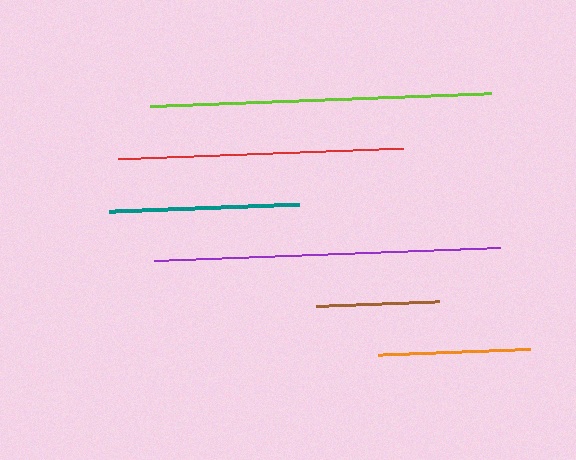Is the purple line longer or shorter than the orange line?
The purple line is longer than the orange line.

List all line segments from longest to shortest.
From longest to shortest: purple, lime, red, teal, orange, brown.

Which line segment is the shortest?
The brown line is the shortest at approximately 123 pixels.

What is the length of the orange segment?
The orange segment is approximately 152 pixels long.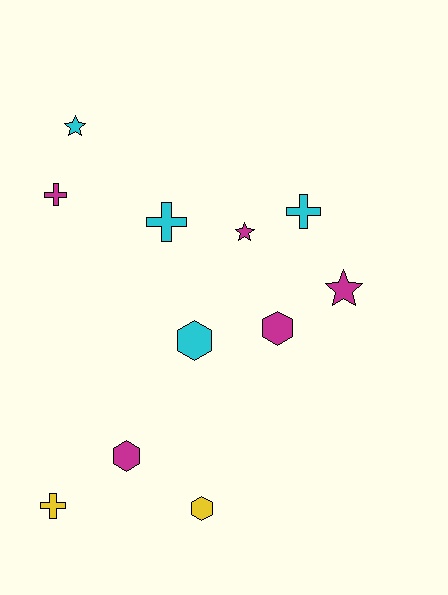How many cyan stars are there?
There is 1 cyan star.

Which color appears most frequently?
Magenta, with 5 objects.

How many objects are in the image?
There are 11 objects.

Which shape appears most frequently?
Cross, with 4 objects.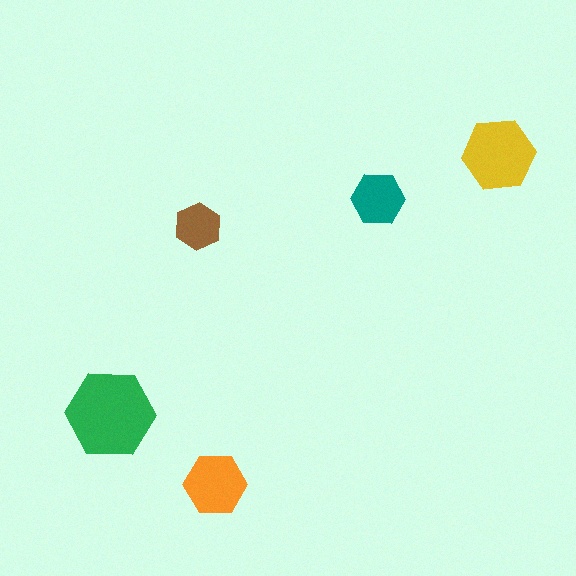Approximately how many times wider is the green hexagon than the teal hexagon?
About 1.5 times wider.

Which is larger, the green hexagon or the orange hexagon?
The green one.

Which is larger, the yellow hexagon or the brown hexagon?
The yellow one.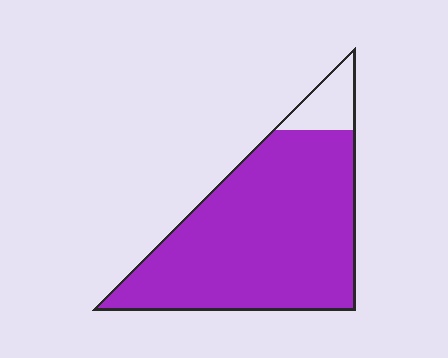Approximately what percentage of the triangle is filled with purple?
Approximately 90%.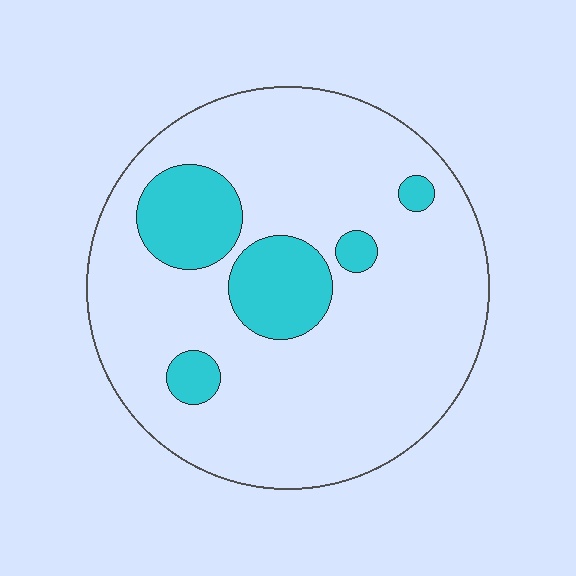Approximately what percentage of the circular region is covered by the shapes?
Approximately 20%.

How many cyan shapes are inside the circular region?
5.